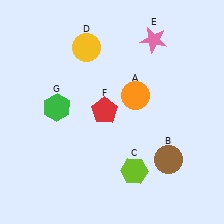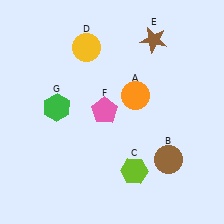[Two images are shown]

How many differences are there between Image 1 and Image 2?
There are 2 differences between the two images.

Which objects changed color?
E changed from pink to brown. F changed from red to pink.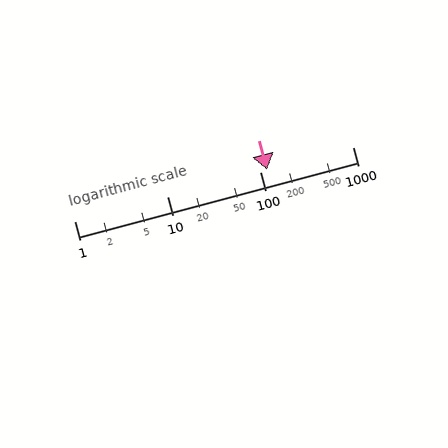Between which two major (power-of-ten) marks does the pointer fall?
The pointer is between 100 and 1000.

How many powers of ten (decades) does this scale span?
The scale spans 3 decades, from 1 to 1000.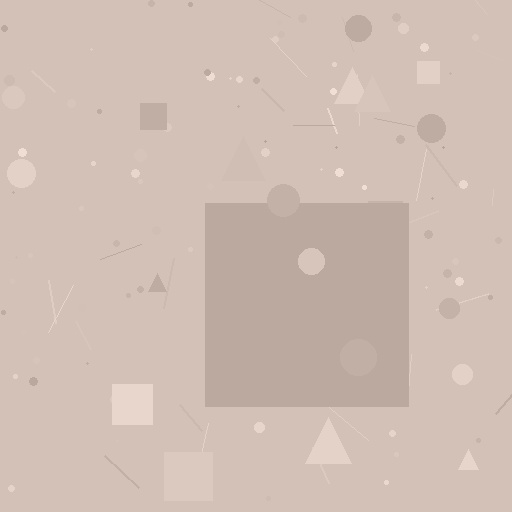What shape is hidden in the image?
A square is hidden in the image.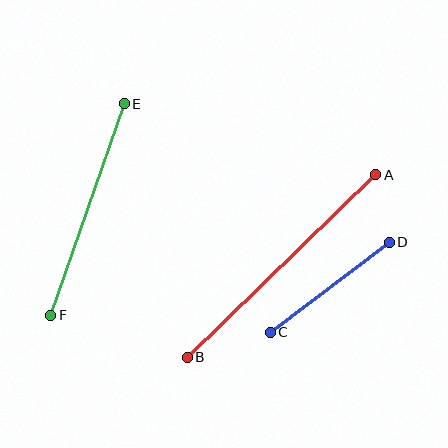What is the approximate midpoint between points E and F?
The midpoint is at approximately (87, 209) pixels.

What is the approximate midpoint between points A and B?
The midpoint is at approximately (282, 266) pixels.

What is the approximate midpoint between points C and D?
The midpoint is at approximately (330, 287) pixels.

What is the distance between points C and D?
The distance is approximately 149 pixels.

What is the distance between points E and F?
The distance is approximately 224 pixels.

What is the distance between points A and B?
The distance is approximately 263 pixels.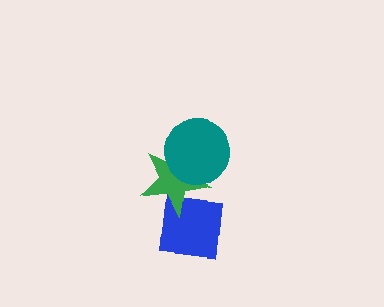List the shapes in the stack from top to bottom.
From top to bottom: the teal circle, the green star, the blue square.